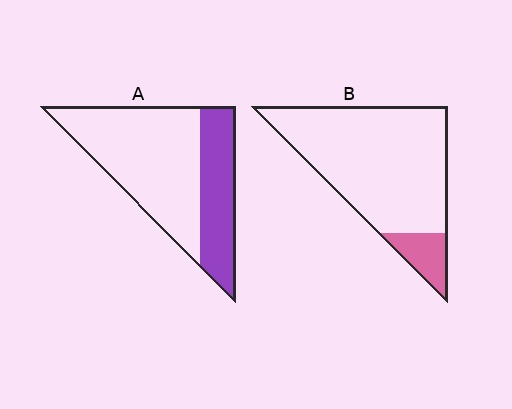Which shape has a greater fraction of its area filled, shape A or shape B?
Shape A.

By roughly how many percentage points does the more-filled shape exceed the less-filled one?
By roughly 20 percentage points (A over B).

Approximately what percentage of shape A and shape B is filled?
A is approximately 35% and B is approximately 15%.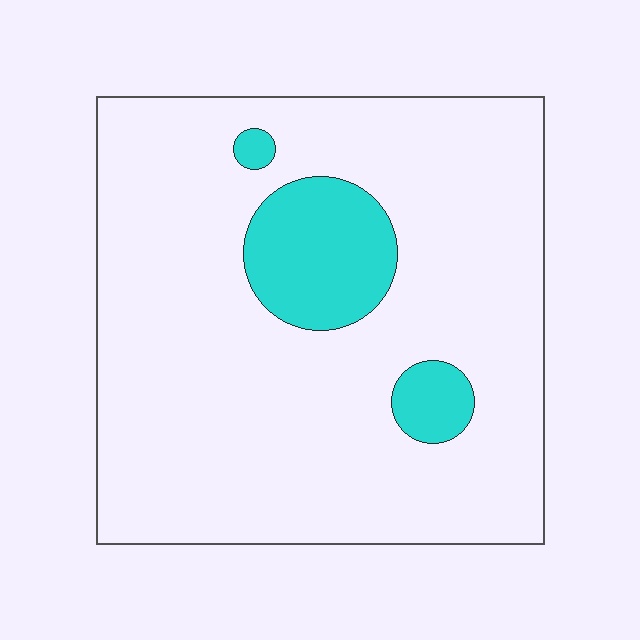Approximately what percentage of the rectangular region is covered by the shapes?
Approximately 15%.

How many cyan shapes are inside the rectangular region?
3.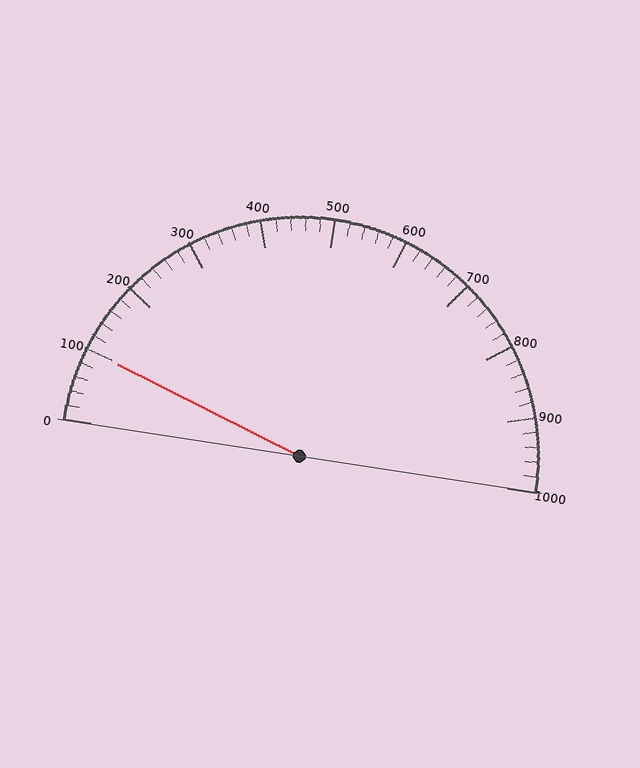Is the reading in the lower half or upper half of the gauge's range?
The reading is in the lower half of the range (0 to 1000).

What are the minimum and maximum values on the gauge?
The gauge ranges from 0 to 1000.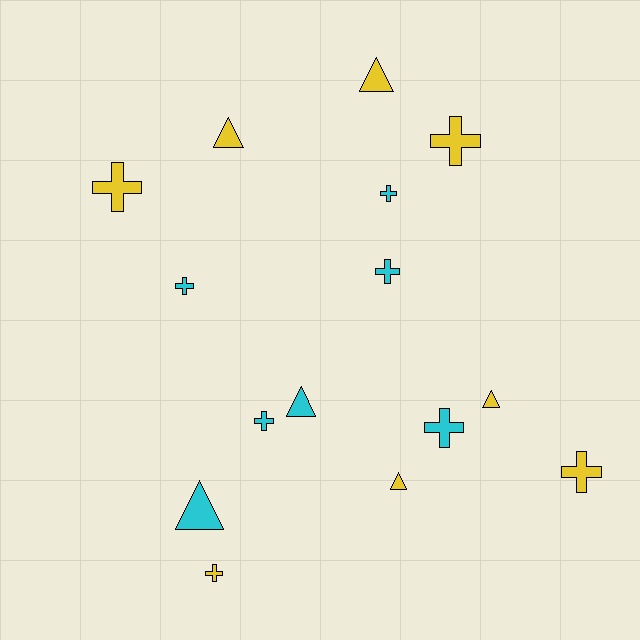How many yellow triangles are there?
There are 4 yellow triangles.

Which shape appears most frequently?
Cross, with 9 objects.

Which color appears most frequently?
Yellow, with 8 objects.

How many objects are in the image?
There are 15 objects.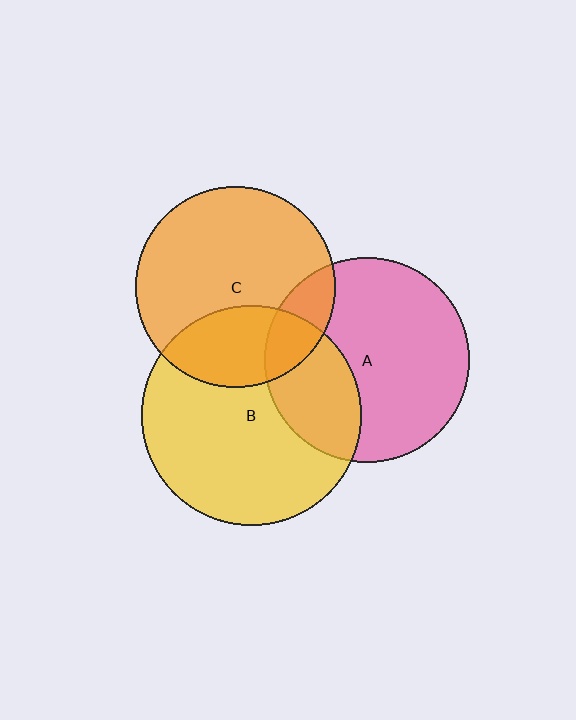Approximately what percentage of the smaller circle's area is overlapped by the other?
Approximately 30%.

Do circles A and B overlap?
Yes.